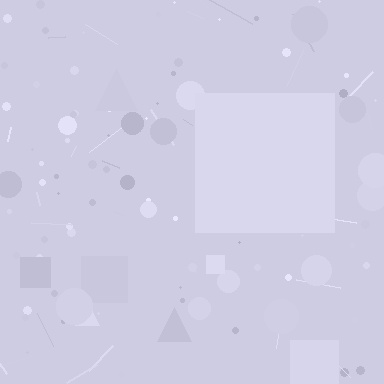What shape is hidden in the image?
A square is hidden in the image.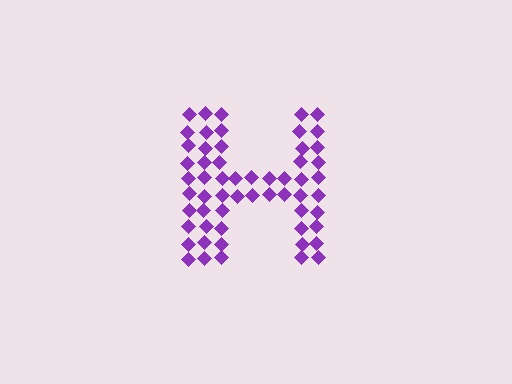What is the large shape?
The large shape is the letter H.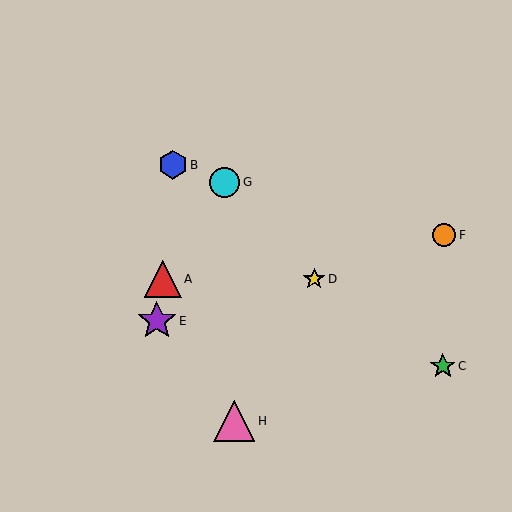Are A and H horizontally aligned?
No, A is at y≈279 and H is at y≈421.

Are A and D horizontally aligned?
Yes, both are at y≈279.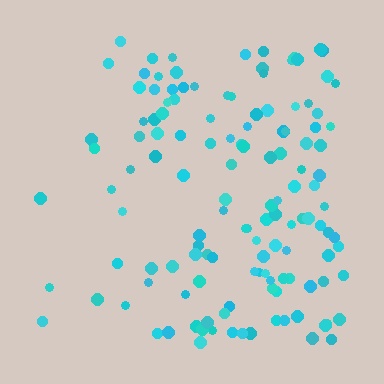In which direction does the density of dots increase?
From left to right, with the right side densest.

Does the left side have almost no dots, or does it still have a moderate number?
Still a moderate number, just noticeably fewer than the right.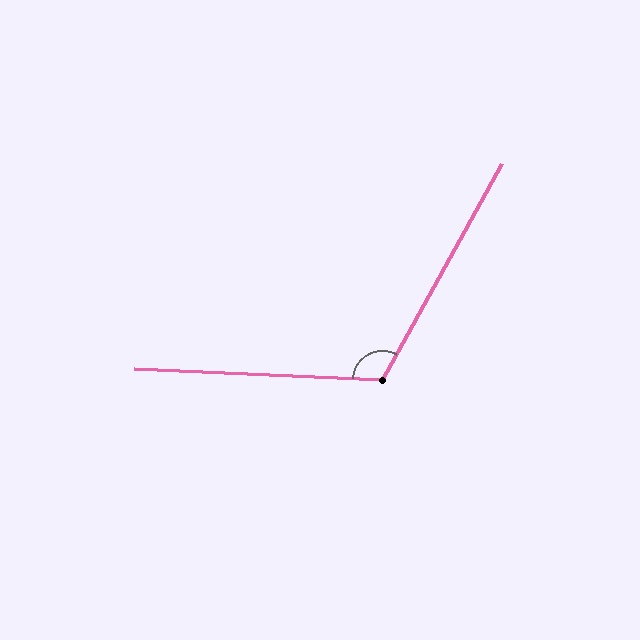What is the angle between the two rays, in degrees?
Approximately 117 degrees.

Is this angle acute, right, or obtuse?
It is obtuse.